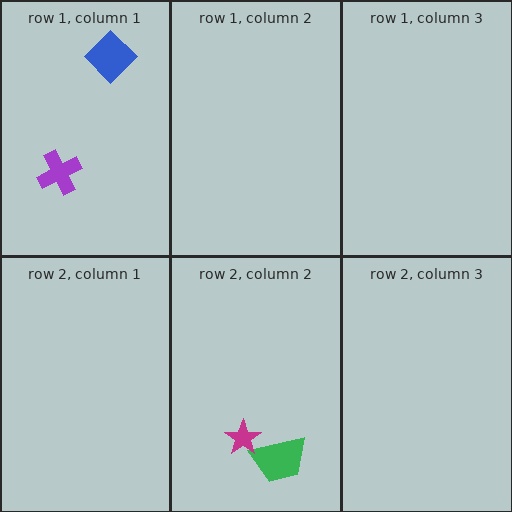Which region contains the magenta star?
The row 2, column 2 region.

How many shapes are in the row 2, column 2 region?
2.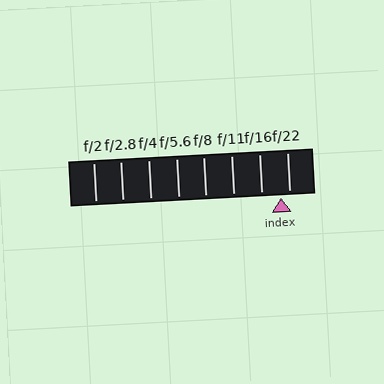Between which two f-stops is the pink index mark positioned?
The index mark is between f/16 and f/22.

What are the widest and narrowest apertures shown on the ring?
The widest aperture shown is f/2 and the narrowest is f/22.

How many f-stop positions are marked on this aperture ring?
There are 8 f-stop positions marked.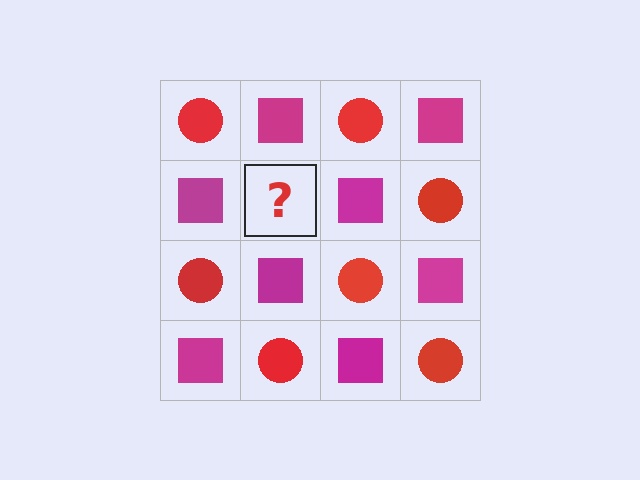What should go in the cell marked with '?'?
The missing cell should contain a red circle.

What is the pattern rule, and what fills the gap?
The rule is that it alternates red circle and magenta square in a checkerboard pattern. The gap should be filled with a red circle.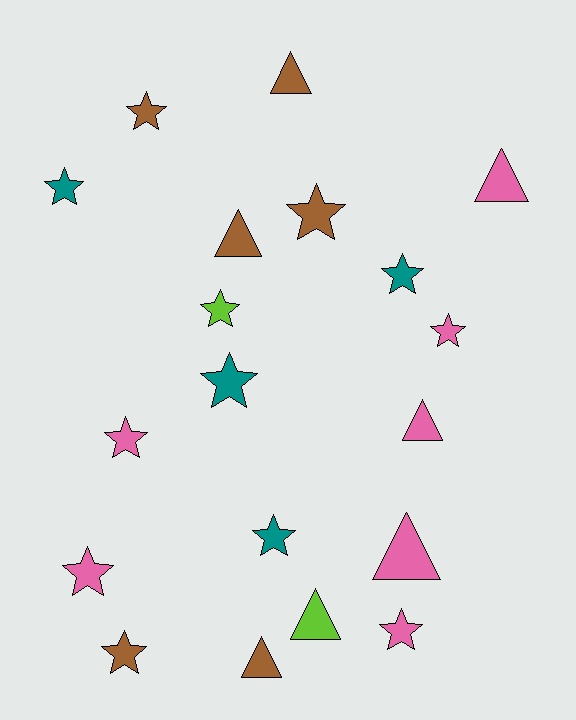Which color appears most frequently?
Pink, with 7 objects.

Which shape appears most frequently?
Star, with 12 objects.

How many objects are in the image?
There are 19 objects.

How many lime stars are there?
There is 1 lime star.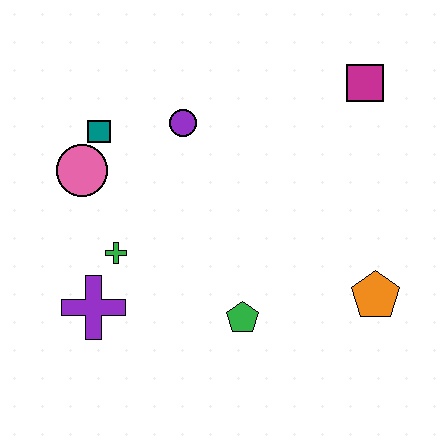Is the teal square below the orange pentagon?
No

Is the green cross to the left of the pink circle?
No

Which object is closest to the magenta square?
The purple circle is closest to the magenta square.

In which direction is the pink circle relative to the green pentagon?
The pink circle is to the left of the green pentagon.